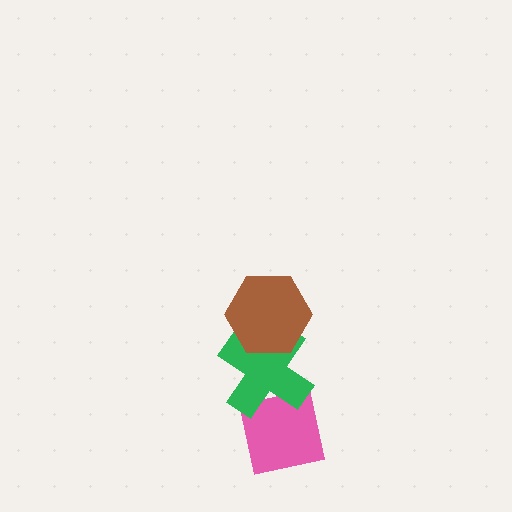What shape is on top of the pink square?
The green cross is on top of the pink square.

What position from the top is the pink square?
The pink square is 3rd from the top.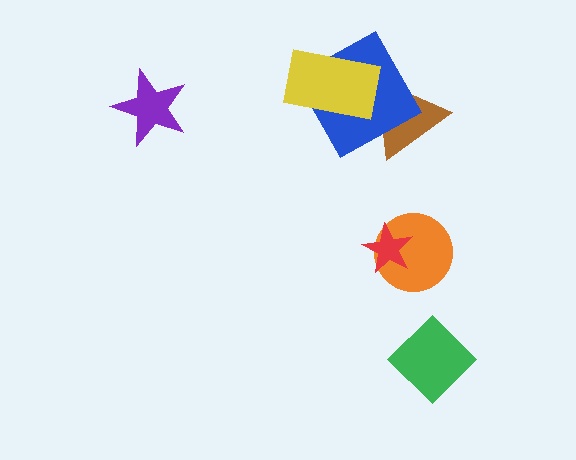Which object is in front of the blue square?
The yellow rectangle is in front of the blue square.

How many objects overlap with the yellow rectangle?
2 objects overlap with the yellow rectangle.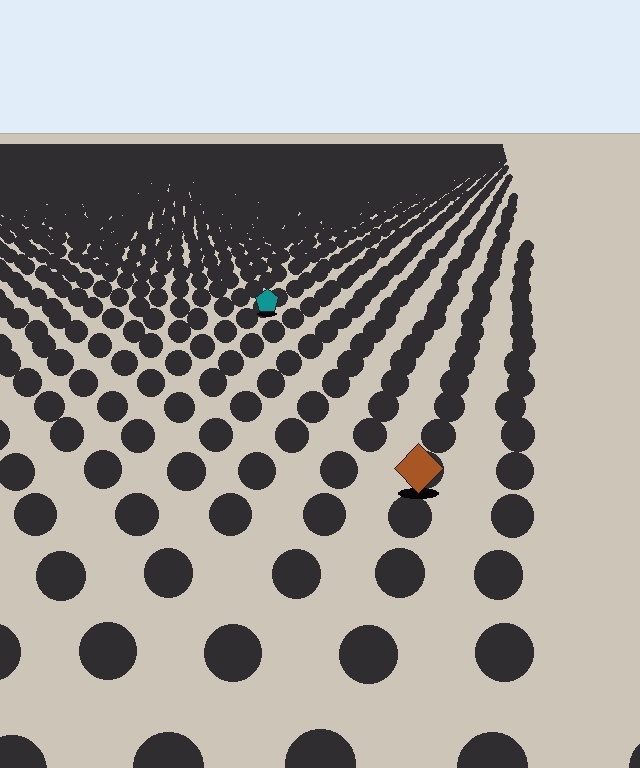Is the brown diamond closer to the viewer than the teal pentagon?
Yes. The brown diamond is closer — you can tell from the texture gradient: the ground texture is coarser near it.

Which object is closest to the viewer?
The brown diamond is closest. The texture marks near it are larger and more spread out.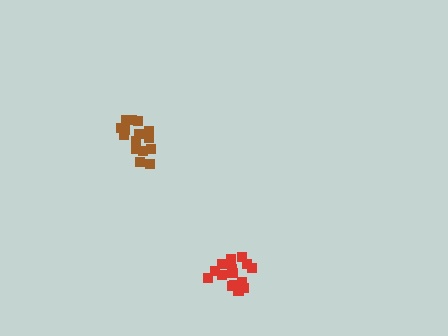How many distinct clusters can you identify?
There are 2 distinct clusters.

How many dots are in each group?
Group 1: 16 dots, Group 2: 15 dots (31 total).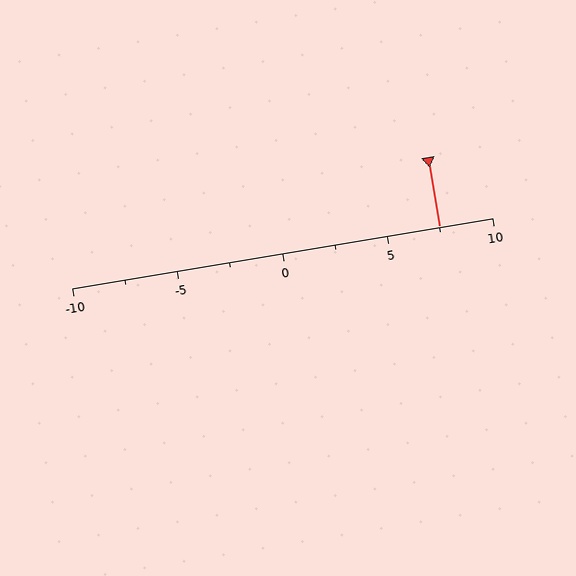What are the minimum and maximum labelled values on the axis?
The axis runs from -10 to 10.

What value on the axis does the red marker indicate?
The marker indicates approximately 7.5.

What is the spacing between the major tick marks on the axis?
The major ticks are spaced 5 apart.